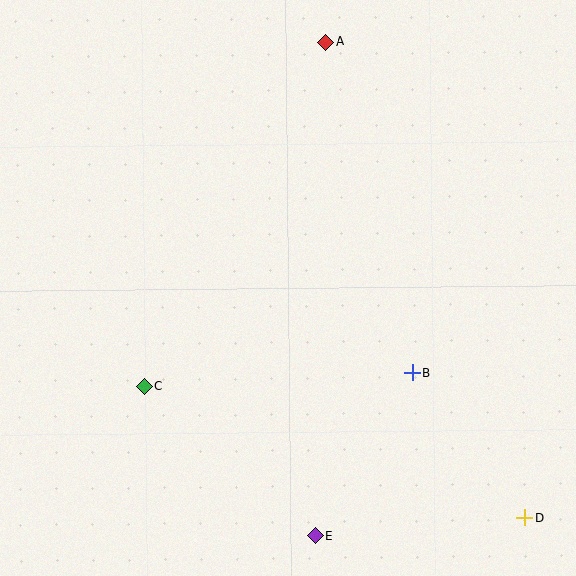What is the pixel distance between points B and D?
The distance between B and D is 184 pixels.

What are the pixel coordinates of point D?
Point D is at (525, 518).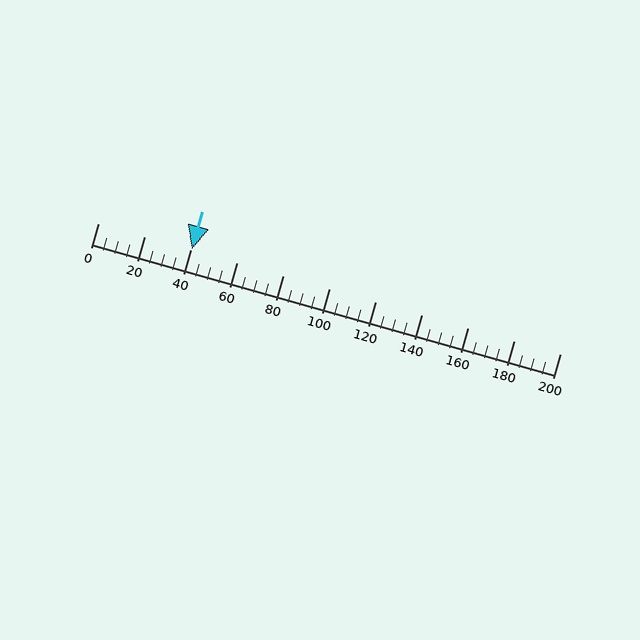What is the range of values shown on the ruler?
The ruler shows values from 0 to 200.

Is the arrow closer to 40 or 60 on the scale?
The arrow is closer to 40.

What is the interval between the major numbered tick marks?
The major tick marks are spaced 20 units apart.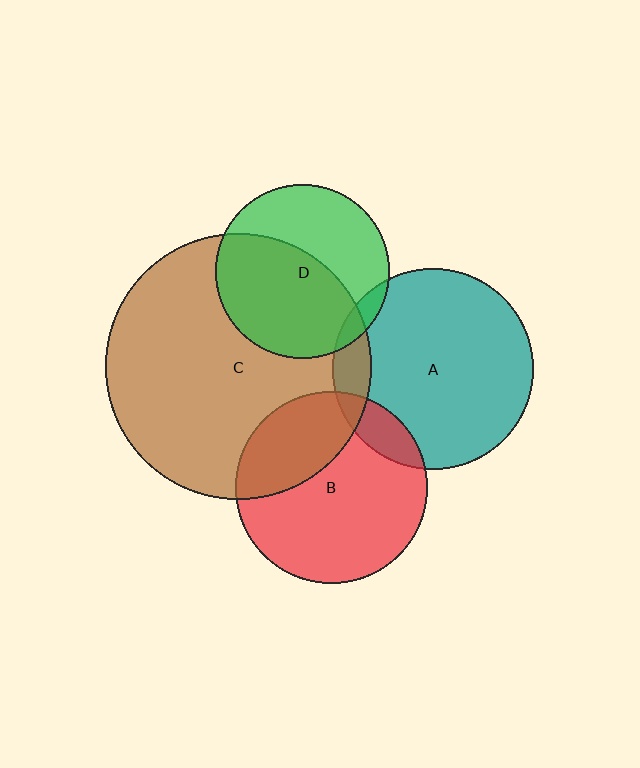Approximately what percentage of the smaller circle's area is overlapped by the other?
Approximately 55%.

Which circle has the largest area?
Circle C (brown).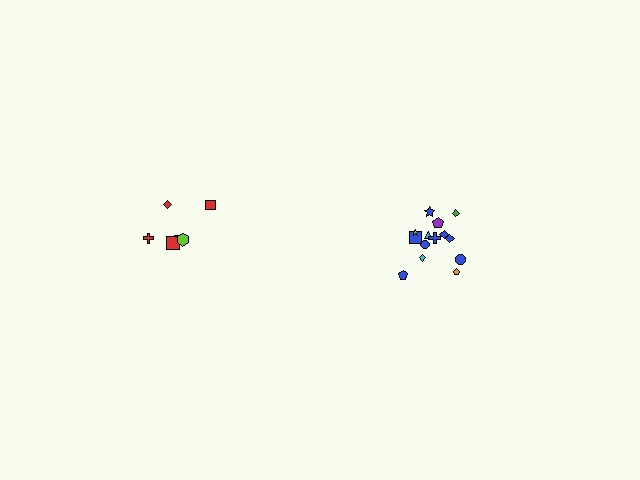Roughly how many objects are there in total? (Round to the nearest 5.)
Roughly 20 objects in total.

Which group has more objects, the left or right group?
The right group.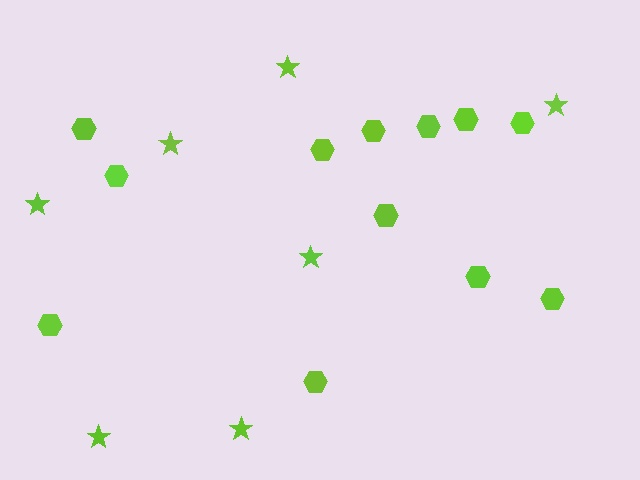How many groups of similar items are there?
There are 2 groups: one group of hexagons (12) and one group of stars (7).